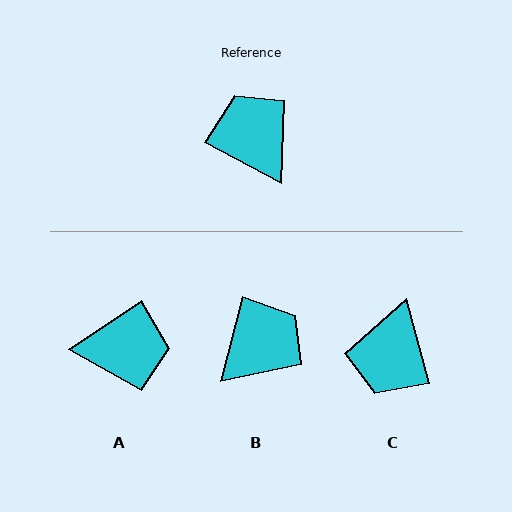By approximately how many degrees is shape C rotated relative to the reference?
Approximately 133 degrees counter-clockwise.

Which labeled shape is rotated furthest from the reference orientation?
C, about 133 degrees away.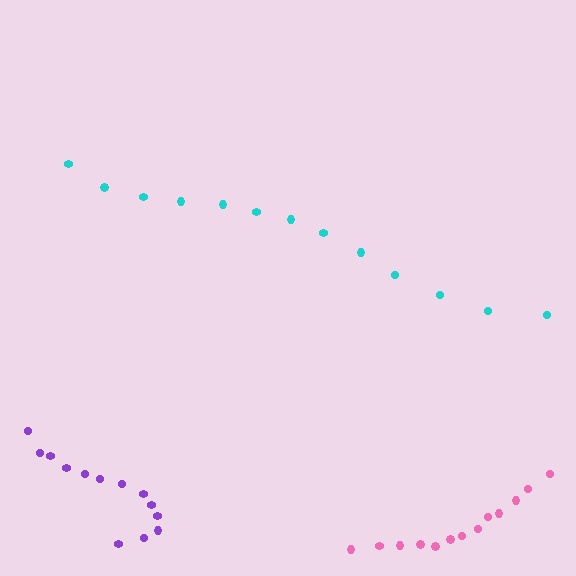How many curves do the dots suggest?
There are 3 distinct paths.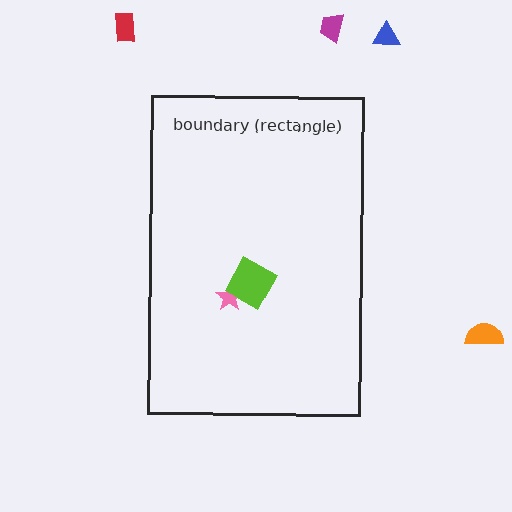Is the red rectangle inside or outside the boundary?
Outside.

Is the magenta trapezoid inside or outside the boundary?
Outside.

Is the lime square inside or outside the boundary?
Inside.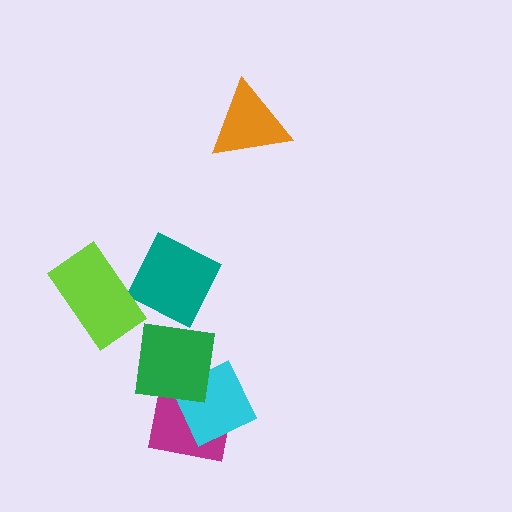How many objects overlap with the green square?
2 objects overlap with the green square.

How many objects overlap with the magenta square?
2 objects overlap with the magenta square.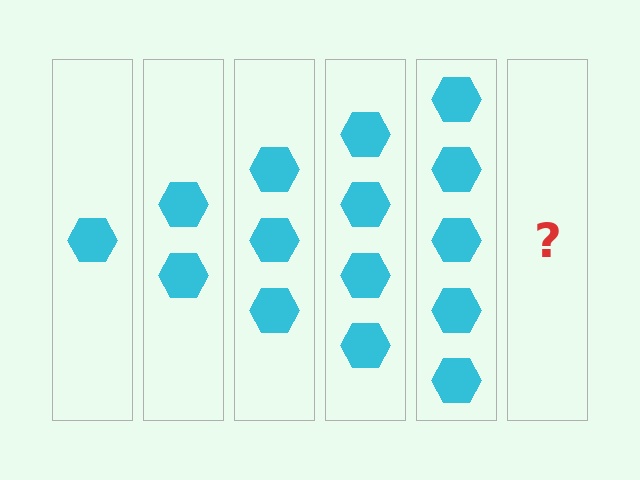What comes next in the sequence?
The next element should be 6 hexagons.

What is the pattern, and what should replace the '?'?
The pattern is that each step adds one more hexagon. The '?' should be 6 hexagons.